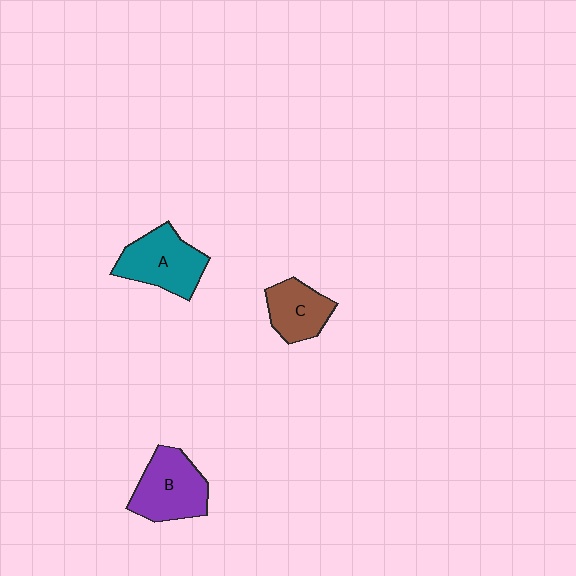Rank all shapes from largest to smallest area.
From largest to smallest: B (purple), A (teal), C (brown).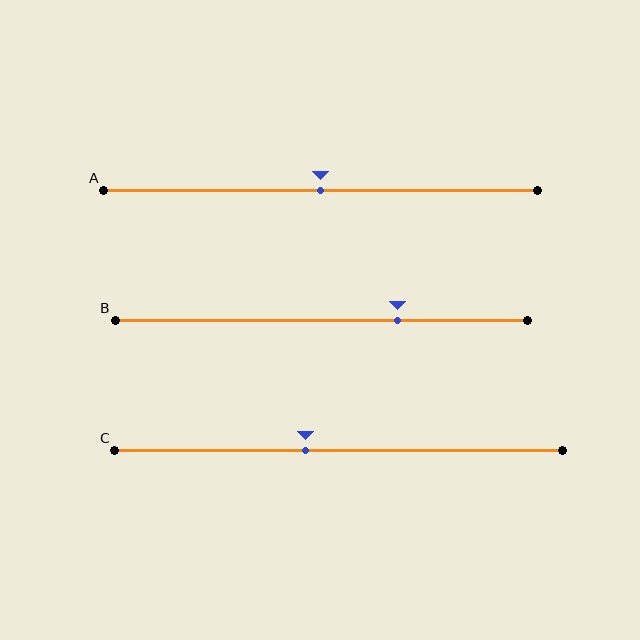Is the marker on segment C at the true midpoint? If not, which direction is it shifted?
No, the marker on segment C is shifted to the left by about 7% of the segment length.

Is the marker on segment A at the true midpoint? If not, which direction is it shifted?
Yes, the marker on segment A is at the true midpoint.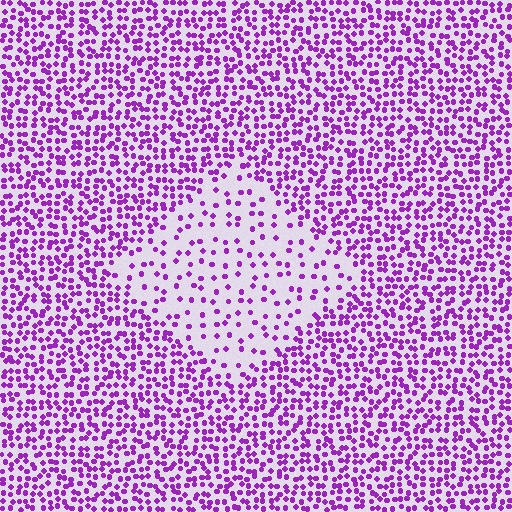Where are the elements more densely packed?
The elements are more densely packed outside the diamond boundary.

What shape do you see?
I see a diamond.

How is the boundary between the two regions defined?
The boundary is defined by a change in element density (approximately 2.6x ratio). All elements are the same color, size, and shape.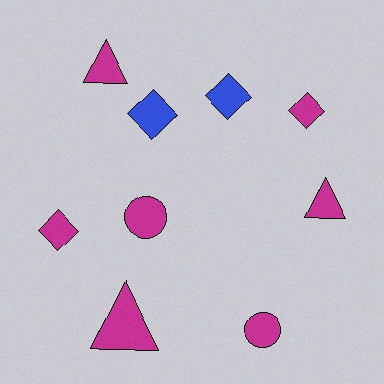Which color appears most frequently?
Magenta, with 7 objects.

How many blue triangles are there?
There are no blue triangles.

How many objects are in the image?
There are 9 objects.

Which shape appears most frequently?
Diamond, with 4 objects.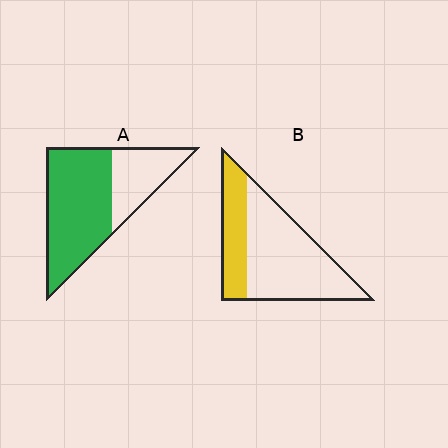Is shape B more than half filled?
No.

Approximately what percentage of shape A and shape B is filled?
A is approximately 65% and B is approximately 30%.